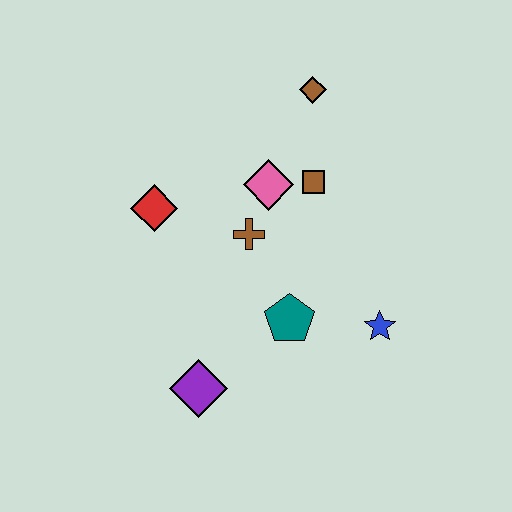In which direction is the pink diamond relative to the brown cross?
The pink diamond is above the brown cross.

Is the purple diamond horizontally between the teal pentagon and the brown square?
No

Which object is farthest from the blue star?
The red diamond is farthest from the blue star.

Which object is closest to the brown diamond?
The brown square is closest to the brown diamond.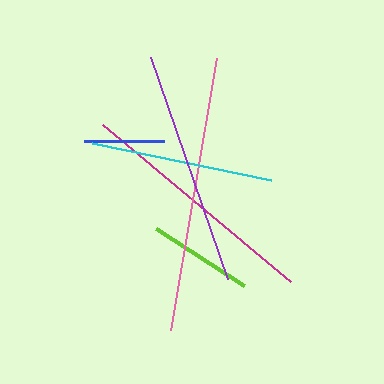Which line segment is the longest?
The pink line is the longest at approximately 276 pixels.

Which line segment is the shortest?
The blue line is the shortest at approximately 80 pixels.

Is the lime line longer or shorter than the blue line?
The lime line is longer than the blue line.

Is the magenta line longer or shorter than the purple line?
The magenta line is longer than the purple line.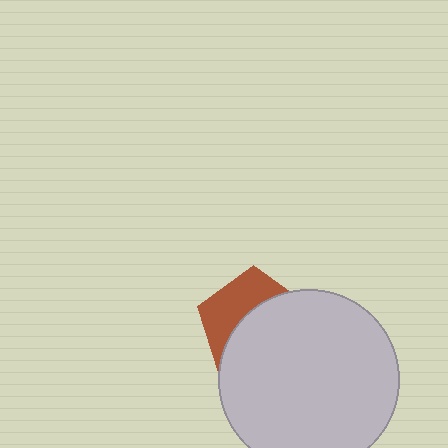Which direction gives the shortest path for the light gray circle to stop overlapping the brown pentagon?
Moving toward the lower-right gives the shortest separation.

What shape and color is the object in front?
The object in front is a light gray circle.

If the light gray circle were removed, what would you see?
You would see the complete brown pentagon.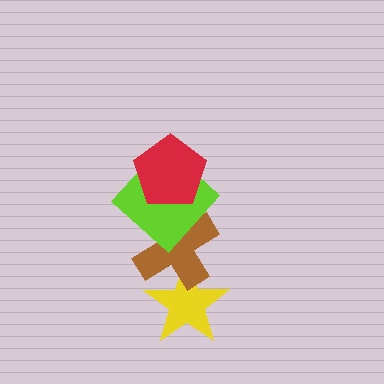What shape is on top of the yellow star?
The brown cross is on top of the yellow star.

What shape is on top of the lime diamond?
The red pentagon is on top of the lime diamond.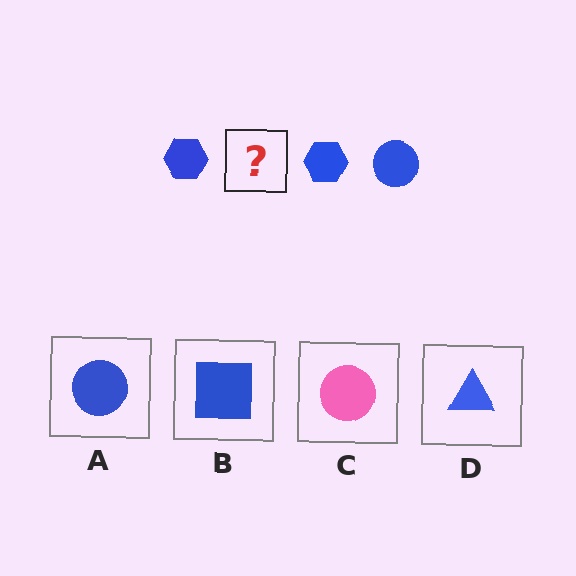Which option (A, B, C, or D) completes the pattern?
A.